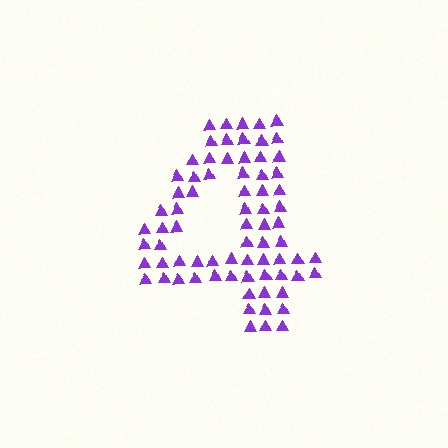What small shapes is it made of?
It is made of small triangles.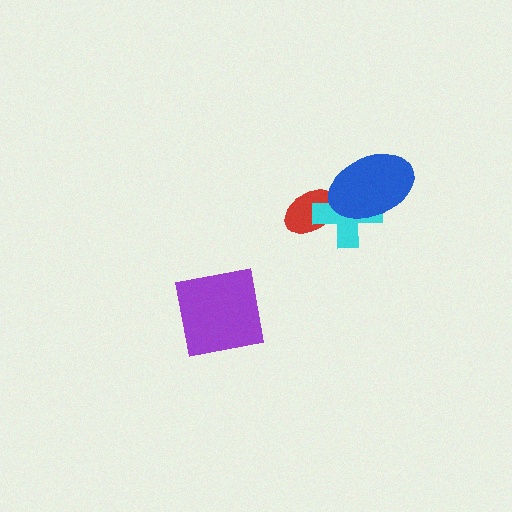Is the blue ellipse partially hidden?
No, no other shape covers it.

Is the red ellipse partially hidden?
Yes, it is partially covered by another shape.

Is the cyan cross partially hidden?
Yes, it is partially covered by another shape.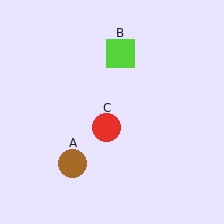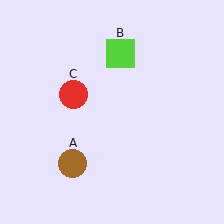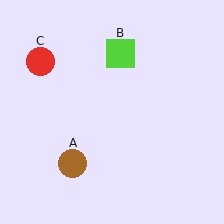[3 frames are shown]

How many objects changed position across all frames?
1 object changed position: red circle (object C).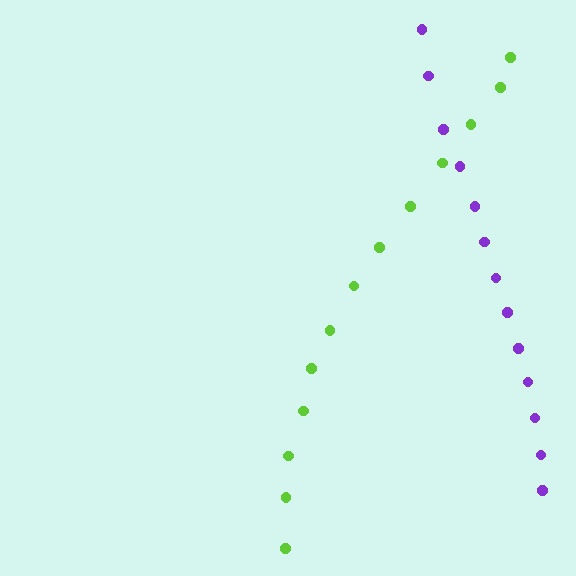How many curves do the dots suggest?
There are 2 distinct paths.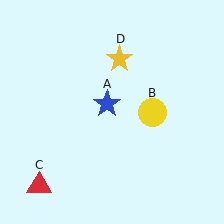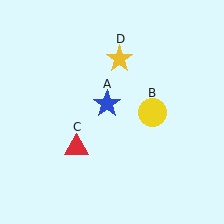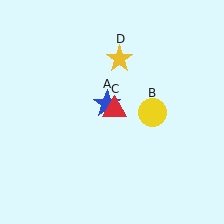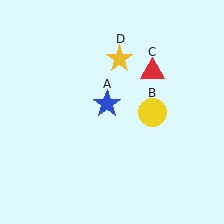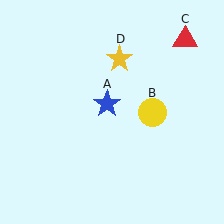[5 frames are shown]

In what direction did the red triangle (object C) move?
The red triangle (object C) moved up and to the right.